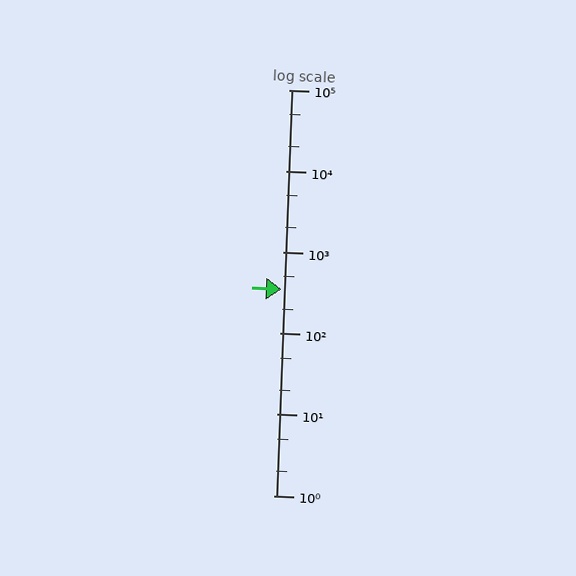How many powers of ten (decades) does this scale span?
The scale spans 5 decades, from 1 to 100000.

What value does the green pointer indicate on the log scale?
The pointer indicates approximately 350.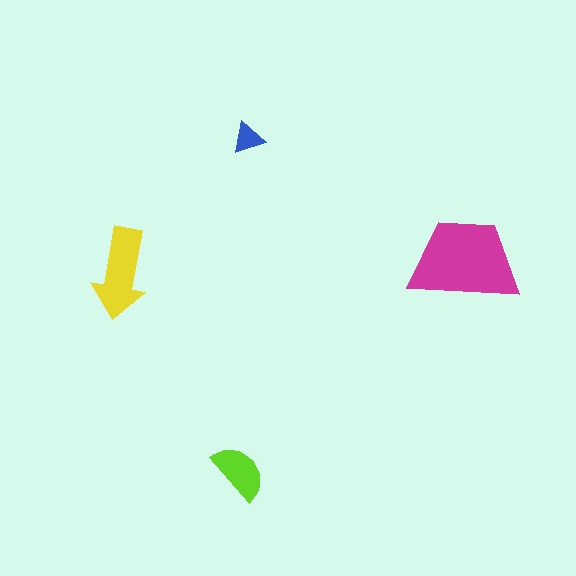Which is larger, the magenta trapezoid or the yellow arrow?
The magenta trapezoid.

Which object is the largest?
The magenta trapezoid.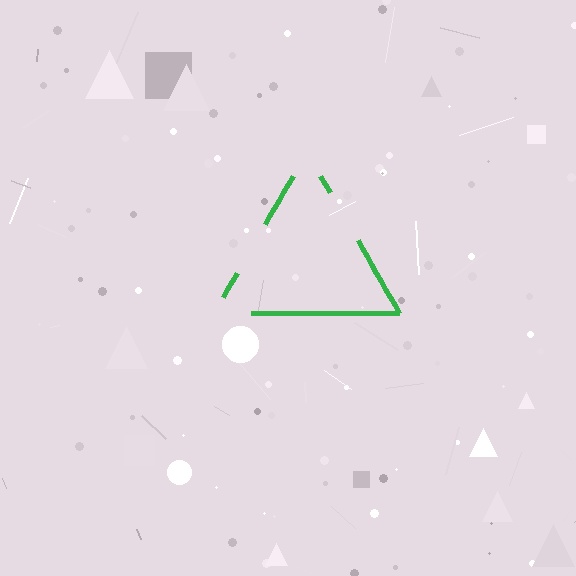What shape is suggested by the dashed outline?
The dashed outline suggests a triangle.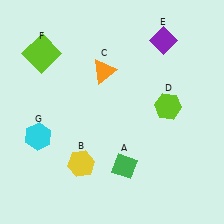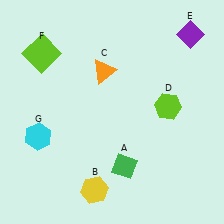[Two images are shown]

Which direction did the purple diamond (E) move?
The purple diamond (E) moved right.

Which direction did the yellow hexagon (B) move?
The yellow hexagon (B) moved down.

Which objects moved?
The objects that moved are: the yellow hexagon (B), the purple diamond (E).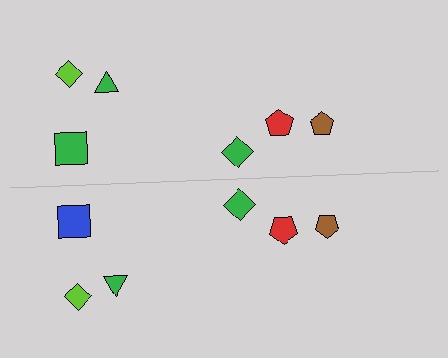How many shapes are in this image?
There are 12 shapes in this image.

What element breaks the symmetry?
The blue square on the bottom side breaks the symmetry — its mirror counterpart is green.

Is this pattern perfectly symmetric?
No, the pattern is not perfectly symmetric. The blue square on the bottom side breaks the symmetry — its mirror counterpart is green.